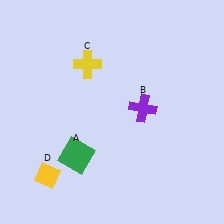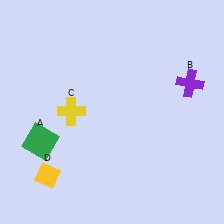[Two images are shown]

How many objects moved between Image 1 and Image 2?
3 objects moved between the two images.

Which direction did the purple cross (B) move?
The purple cross (B) moved right.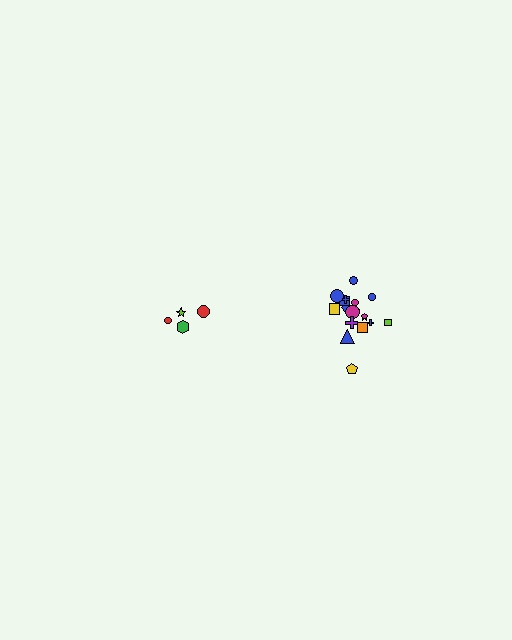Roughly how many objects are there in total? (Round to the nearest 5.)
Roughly 20 objects in total.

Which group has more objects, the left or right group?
The right group.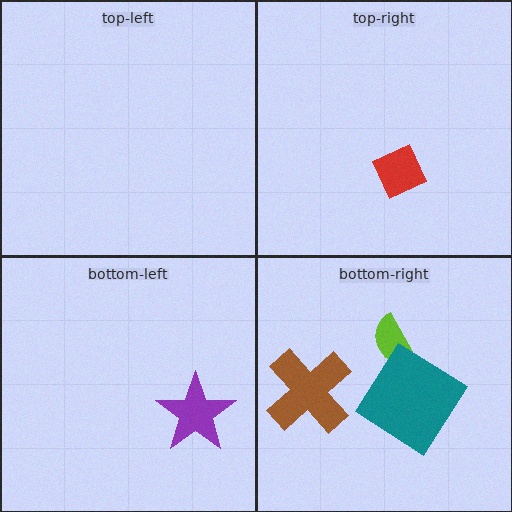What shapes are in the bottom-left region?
The purple star.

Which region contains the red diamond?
The top-right region.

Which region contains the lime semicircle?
The bottom-right region.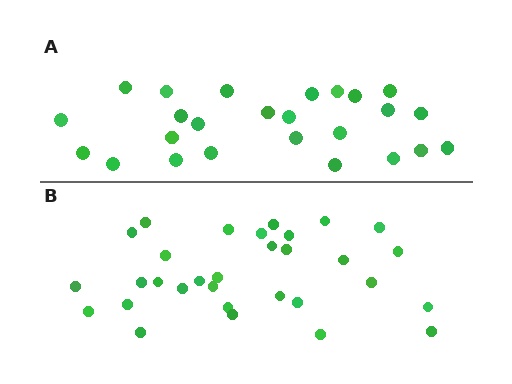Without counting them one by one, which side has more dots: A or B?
Region B (the bottom region) has more dots.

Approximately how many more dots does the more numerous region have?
Region B has about 6 more dots than region A.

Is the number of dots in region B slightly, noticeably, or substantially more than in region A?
Region B has only slightly more — the two regions are fairly close. The ratio is roughly 1.2 to 1.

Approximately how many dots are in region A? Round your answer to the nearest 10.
About 20 dots. (The exact count is 25, which rounds to 20.)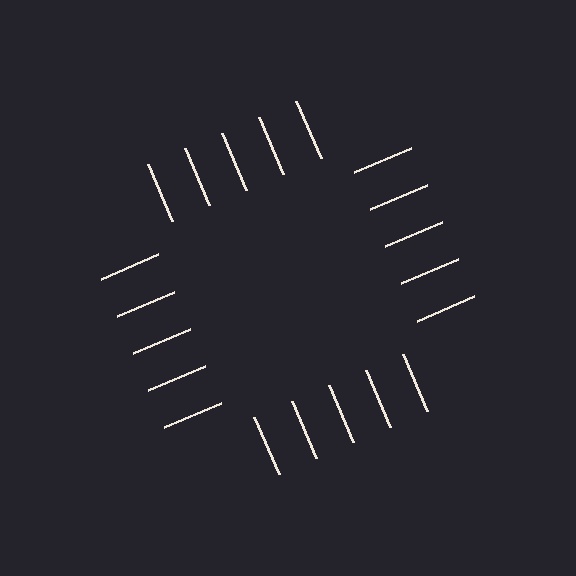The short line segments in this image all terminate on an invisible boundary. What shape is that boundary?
An illusory square — the line segments terminate on its edges but no continuous stroke is drawn.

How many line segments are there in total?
20 — 5 along each of the 4 edges.